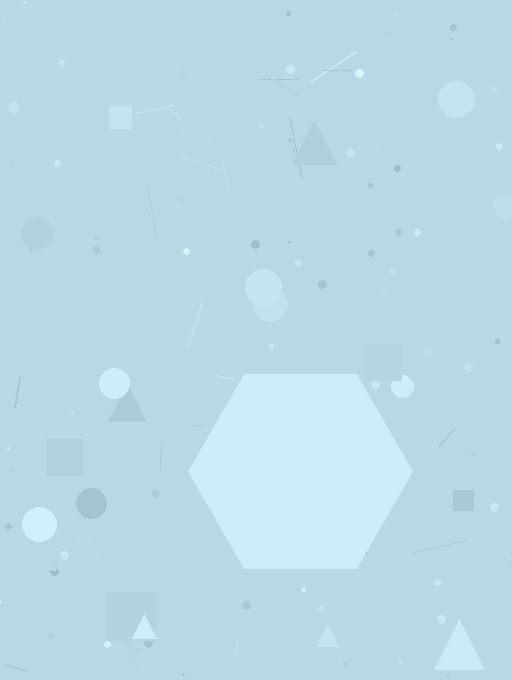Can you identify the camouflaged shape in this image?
The camouflaged shape is a hexagon.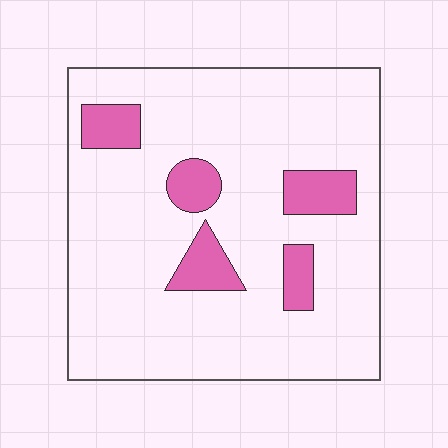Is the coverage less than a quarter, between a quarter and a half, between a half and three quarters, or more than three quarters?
Less than a quarter.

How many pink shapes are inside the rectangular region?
5.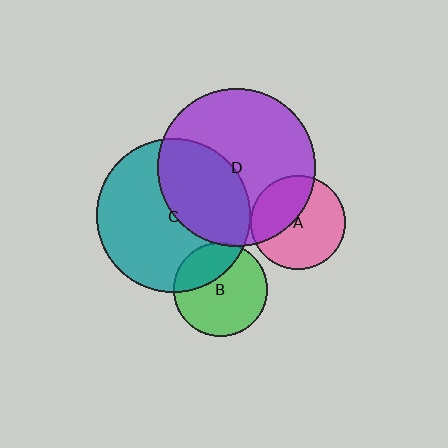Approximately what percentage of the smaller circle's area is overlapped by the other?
Approximately 40%.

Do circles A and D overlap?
Yes.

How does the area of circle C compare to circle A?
Approximately 2.6 times.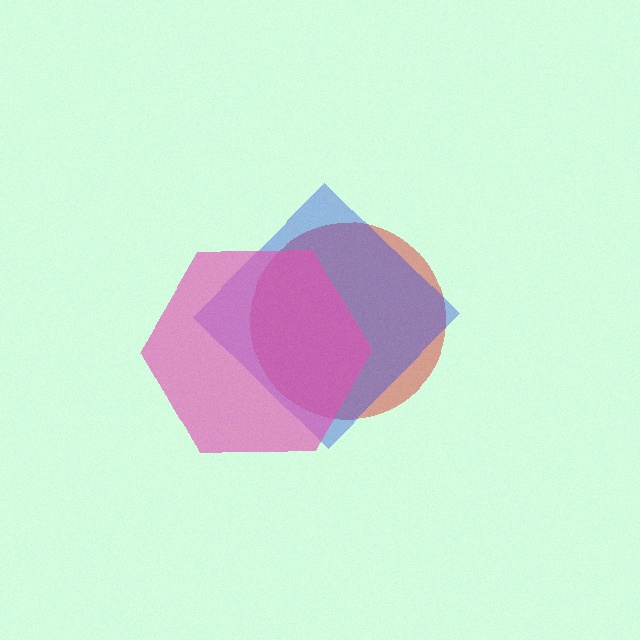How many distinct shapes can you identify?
There are 3 distinct shapes: a red circle, a blue diamond, a pink hexagon.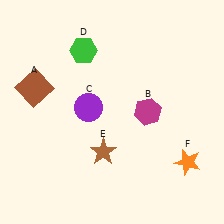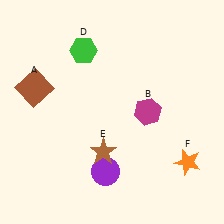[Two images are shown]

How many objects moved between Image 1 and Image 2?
1 object moved between the two images.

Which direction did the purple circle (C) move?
The purple circle (C) moved down.